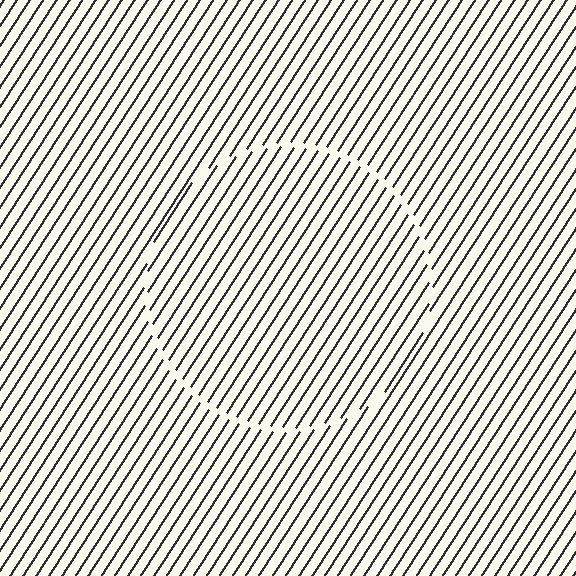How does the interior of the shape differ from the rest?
The interior of the shape contains the same grating, shifted by half a period — the contour is defined by the phase discontinuity where line-ends from the inner and outer gratings abut.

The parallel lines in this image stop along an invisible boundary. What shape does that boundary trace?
An illusory circle. The interior of the shape contains the same grating, shifted by half a period — the contour is defined by the phase discontinuity where line-ends from the inner and outer gratings abut.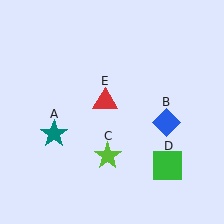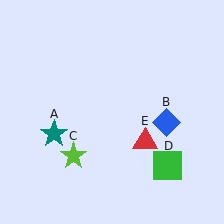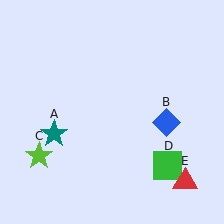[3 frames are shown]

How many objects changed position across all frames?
2 objects changed position: lime star (object C), red triangle (object E).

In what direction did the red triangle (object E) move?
The red triangle (object E) moved down and to the right.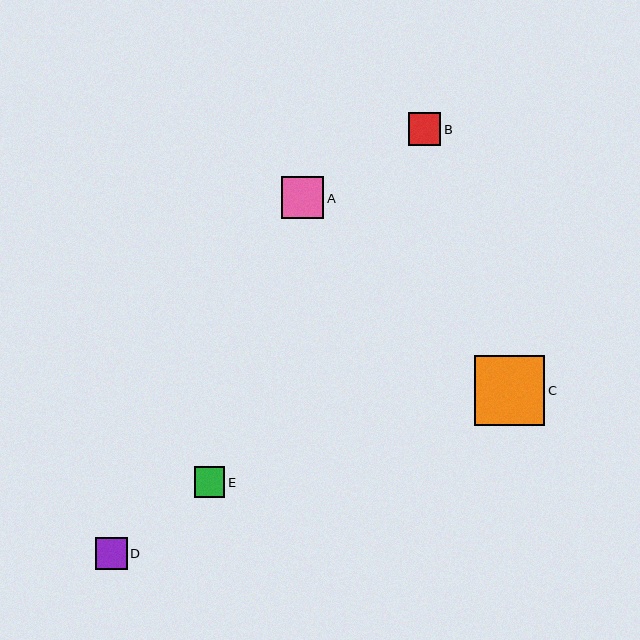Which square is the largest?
Square C is the largest with a size of approximately 70 pixels.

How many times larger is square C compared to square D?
Square C is approximately 2.2 times the size of square D.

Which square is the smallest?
Square E is the smallest with a size of approximately 30 pixels.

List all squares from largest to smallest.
From largest to smallest: C, A, B, D, E.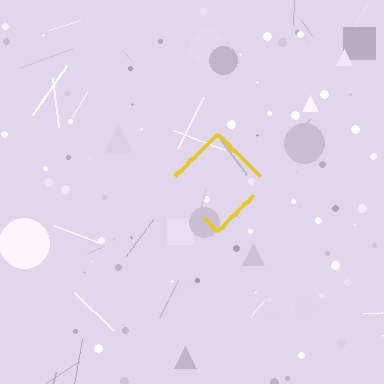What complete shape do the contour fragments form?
The contour fragments form a diamond.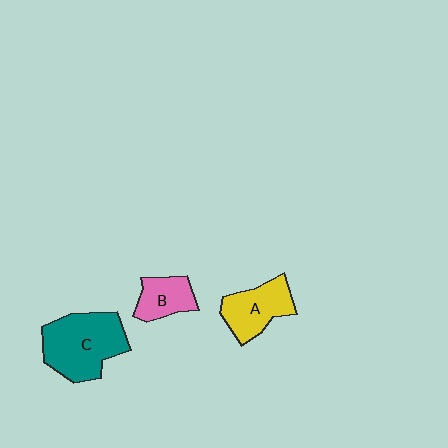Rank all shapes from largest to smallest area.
From largest to smallest: C (teal), A (yellow), B (pink).